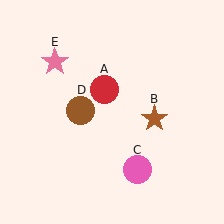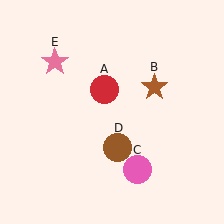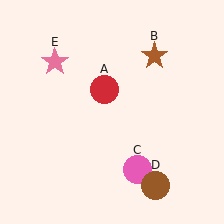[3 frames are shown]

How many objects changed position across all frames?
2 objects changed position: brown star (object B), brown circle (object D).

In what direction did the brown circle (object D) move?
The brown circle (object D) moved down and to the right.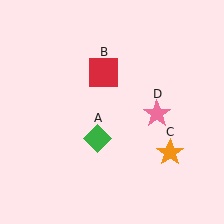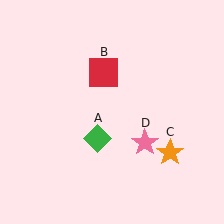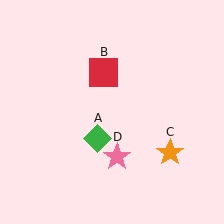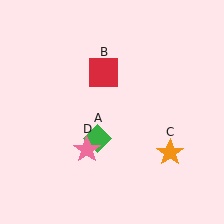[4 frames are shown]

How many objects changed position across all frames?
1 object changed position: pink star (object D).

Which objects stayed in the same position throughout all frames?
Green diamond (object A) and red square (object B) and orange star (object C) remained stationary.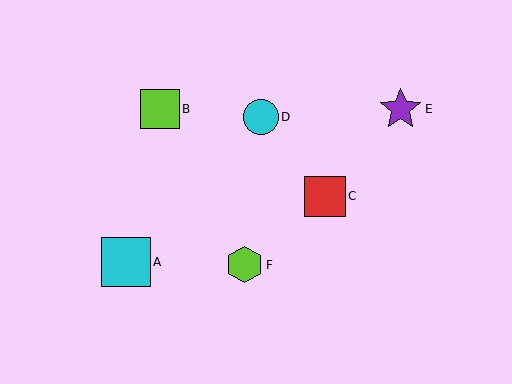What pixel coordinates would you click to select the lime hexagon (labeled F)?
Click at (245, 265) to select the lime hexagon F.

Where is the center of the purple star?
The center of the purple star is at (401, 109).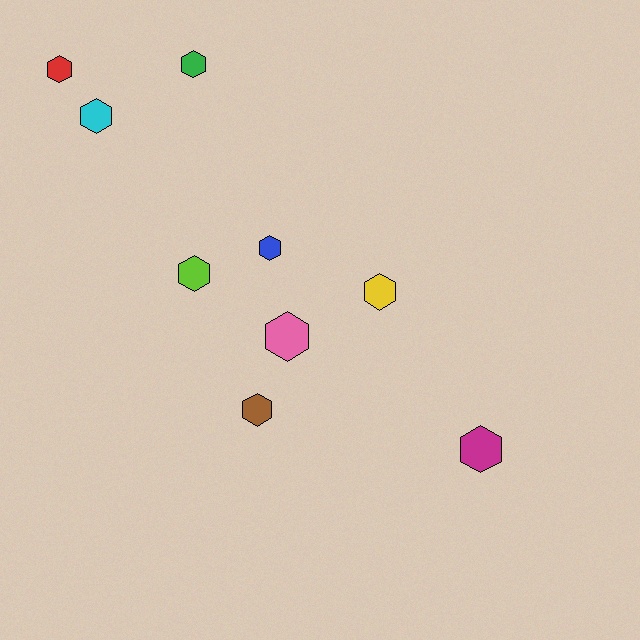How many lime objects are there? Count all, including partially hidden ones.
There is 1 lime object.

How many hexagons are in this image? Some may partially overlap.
There are 9 hexagons.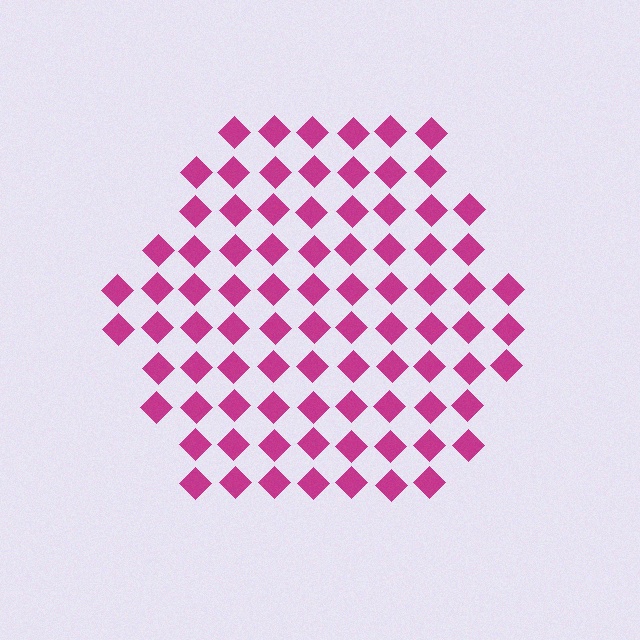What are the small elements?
The small elements are diamonds.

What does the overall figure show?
The overall figure shows a hexagon.